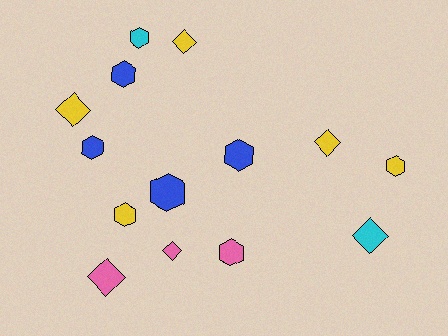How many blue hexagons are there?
There are 4 blue hexagons.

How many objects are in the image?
There are 14 objects.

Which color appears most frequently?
Yellow, with 5 objects.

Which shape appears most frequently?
Hexagon, with 8 objects.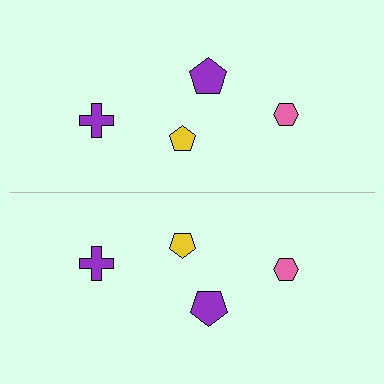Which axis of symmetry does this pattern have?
The pattern has a horizontal axis of symmetry running through the center of the image.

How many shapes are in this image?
There are 8 shapes in this image.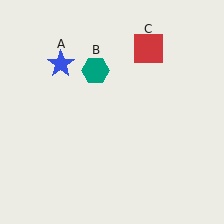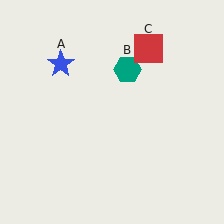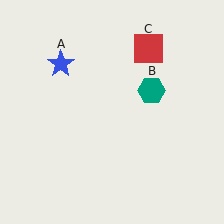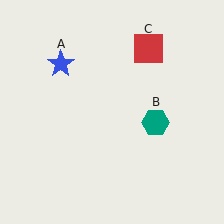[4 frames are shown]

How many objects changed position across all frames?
1 object changed position: teal hexagon (object B).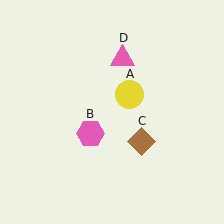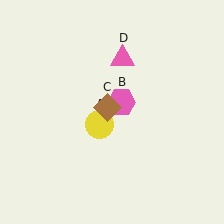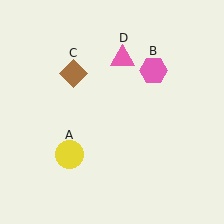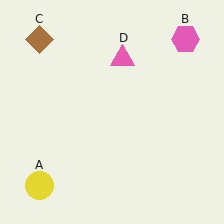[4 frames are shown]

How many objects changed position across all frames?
3 objects changed position: yellow circle (object A), pink hexagon (object B), brown diamond (object C).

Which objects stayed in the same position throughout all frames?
Pink triangle (object D) remained stationary.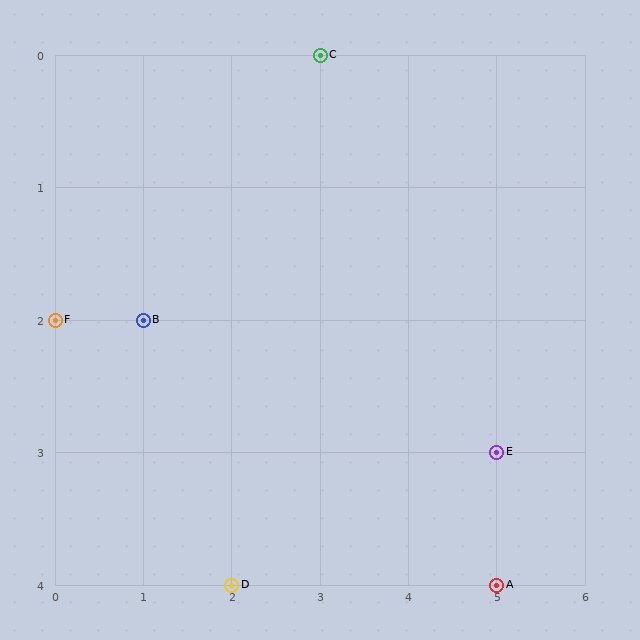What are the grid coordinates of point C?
Point C is at grid coordinates (3, 0).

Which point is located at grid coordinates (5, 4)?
Point A is at (5, 4).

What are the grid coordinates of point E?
Point E is at grid coordinates (5, 3).